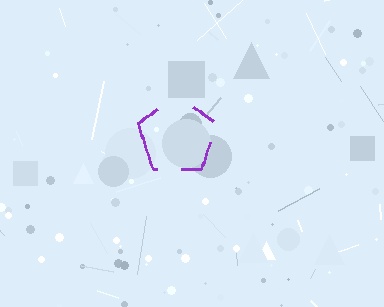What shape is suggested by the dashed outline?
The dashed outline suggests a pentagon.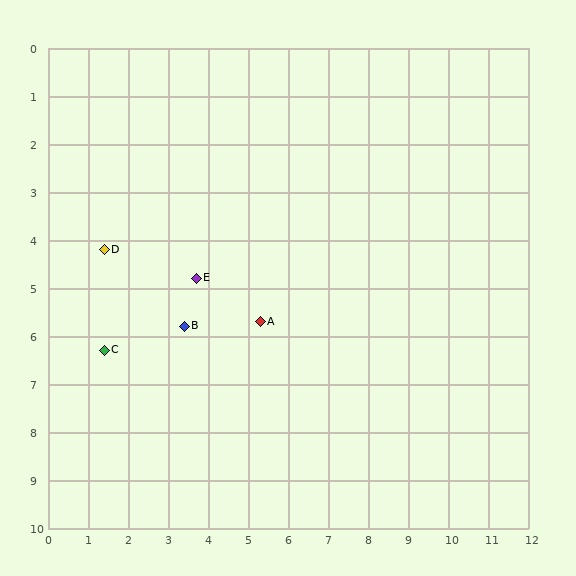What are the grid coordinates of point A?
Point A is at approximately (5.3, 5.7).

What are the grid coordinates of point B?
Point B is at approximately (3.4, 5.8).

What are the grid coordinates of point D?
Point D is at approximately (1.4, 4.2).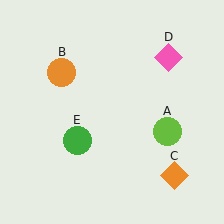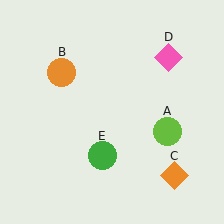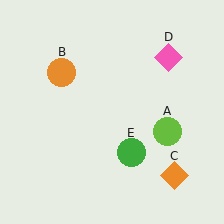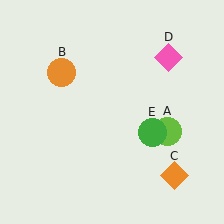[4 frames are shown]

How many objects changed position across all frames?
1 object changed position: green circle (object E).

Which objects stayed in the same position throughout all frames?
Lime circle (object A) and orange circle (object B) and orange diamond (object C) and pink diamond (object D) remained stationary.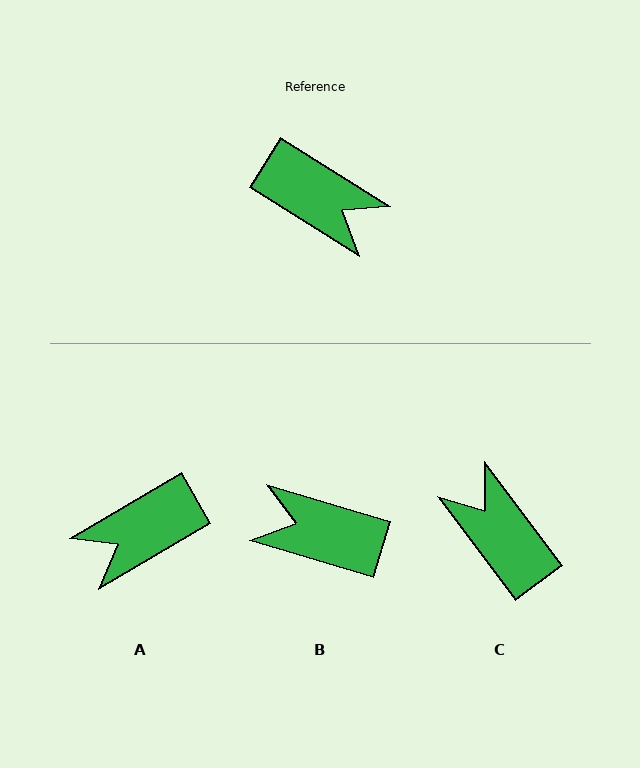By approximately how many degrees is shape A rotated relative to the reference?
Approximately 118 degrees clockwise.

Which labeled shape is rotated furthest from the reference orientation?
B, about 165 degrees away.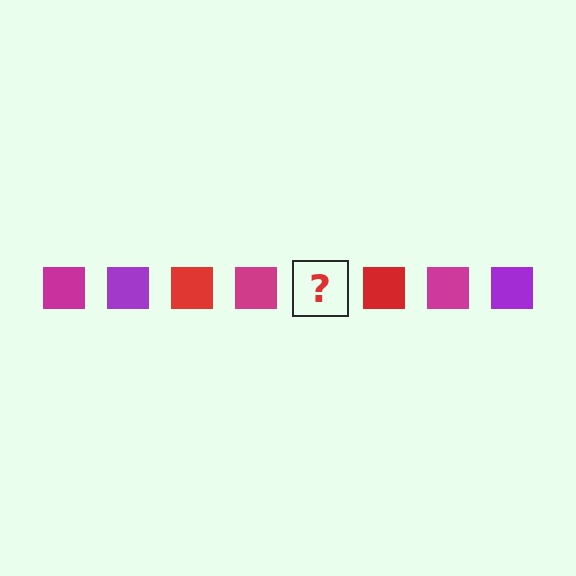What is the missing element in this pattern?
The missing element is a purple square.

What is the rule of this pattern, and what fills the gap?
The rule is that the pattern cycles through magenta, purple, red squares. The gap should be filled with a purple square.